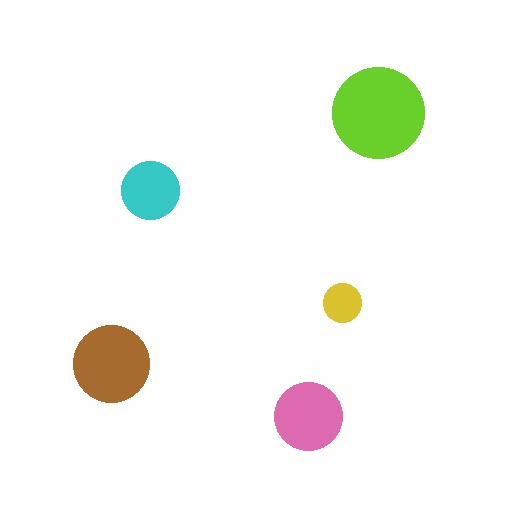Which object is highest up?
The lime circle is topmost.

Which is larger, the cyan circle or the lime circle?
The lime one.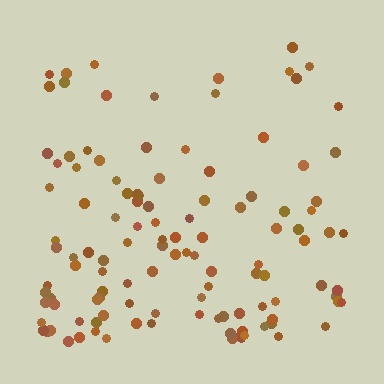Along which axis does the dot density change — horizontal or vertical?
Vertical.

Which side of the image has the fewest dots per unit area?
The top.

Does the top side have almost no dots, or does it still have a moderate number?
Still a moderate number, just noticeably fewer than the bottom.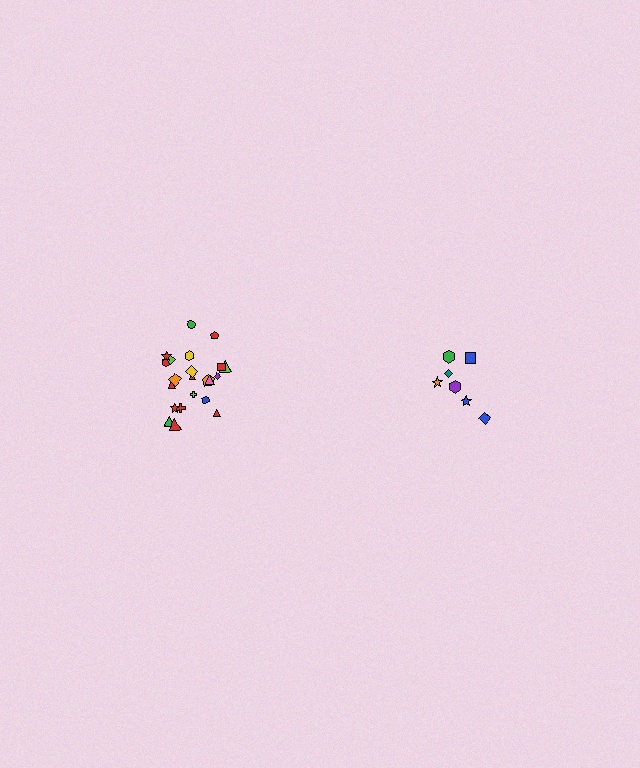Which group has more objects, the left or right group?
The left group.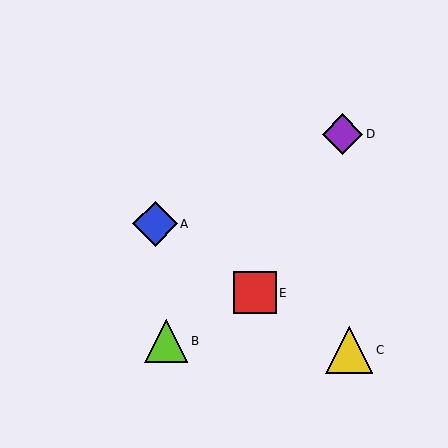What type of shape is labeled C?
Shape C is a yellow triangle.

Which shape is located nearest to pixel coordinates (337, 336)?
The yellow triangle (labeled C) at (349, 350) is nearest to that location.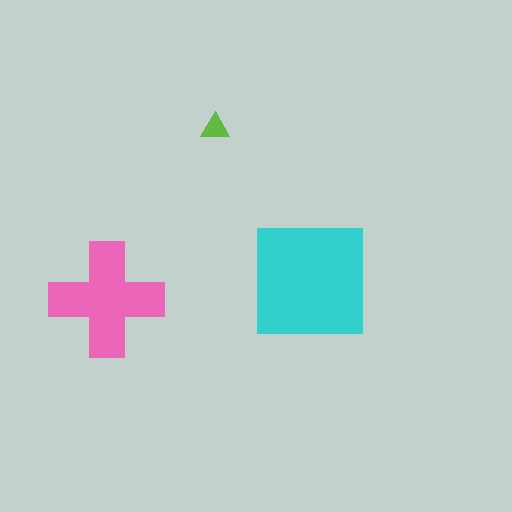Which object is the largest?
The cyan square.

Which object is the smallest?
The lime triangle.